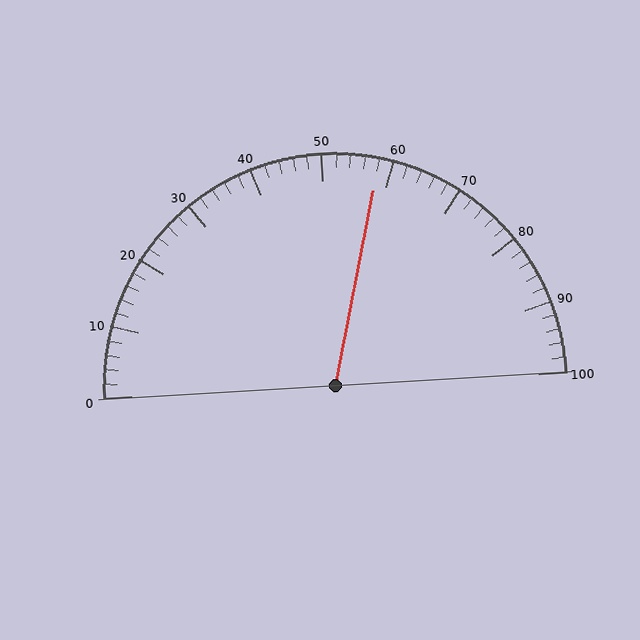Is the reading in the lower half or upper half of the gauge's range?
The reading is in the upper half of the range (0 to 100).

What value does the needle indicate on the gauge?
The needle indicates approximately 58.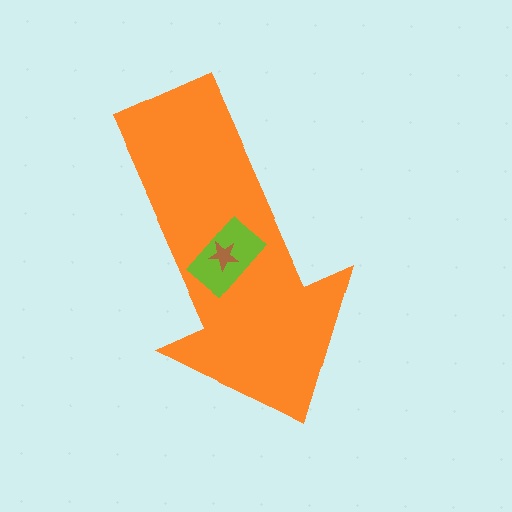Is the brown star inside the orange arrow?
Yes.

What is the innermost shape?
The brown star.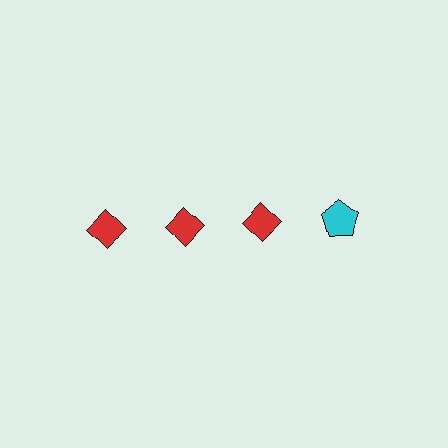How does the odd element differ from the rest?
It differs in both color (cyan instead of red) and shape (pentagon instead of diamond).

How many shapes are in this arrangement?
There are 4 shapes arranged in a grid pattern.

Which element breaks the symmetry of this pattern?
The cyan pentagon in the top row, second from right column breaks the symmetry. All other shapes are red diamonds.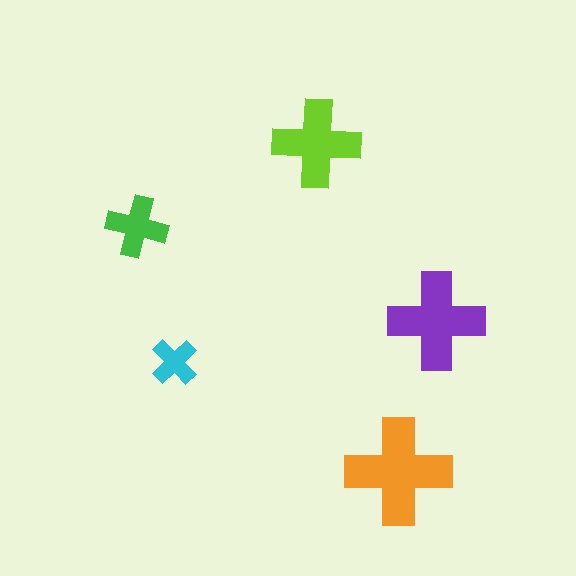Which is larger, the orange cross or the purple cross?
The orange one.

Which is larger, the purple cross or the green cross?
The purple one.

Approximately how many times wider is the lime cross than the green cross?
About 1.5 times wider.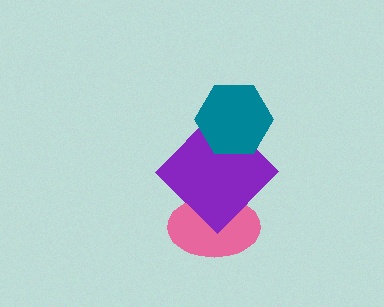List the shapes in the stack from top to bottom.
From top to bottom: the teal hexagon, the purple diamond, the pink ellipse.